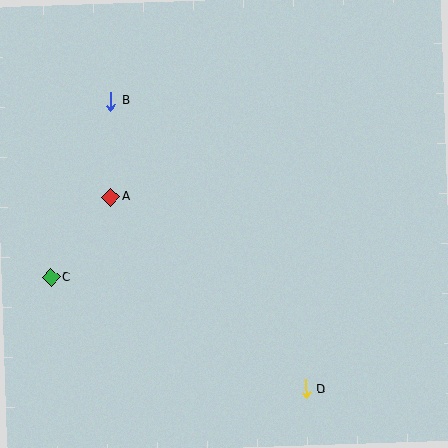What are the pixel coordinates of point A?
Point A is at (111, 197).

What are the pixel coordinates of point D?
Point D is at (305, 389).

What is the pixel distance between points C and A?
The distance between C and A is 100 pixels.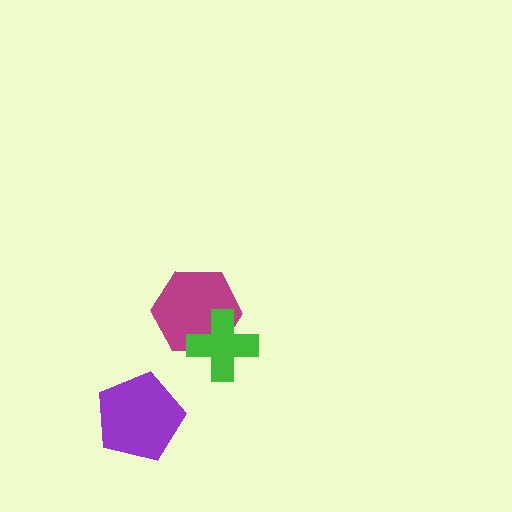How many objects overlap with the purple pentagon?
0 objects overlap with the purple pentagon.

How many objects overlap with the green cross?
1 object overlaps with the green cross.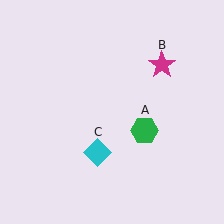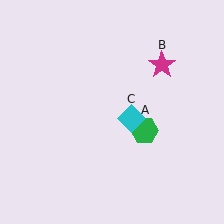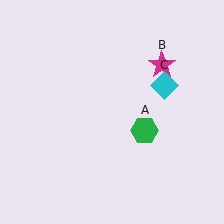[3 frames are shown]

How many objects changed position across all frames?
1 object changed position: cyan diamond (object C).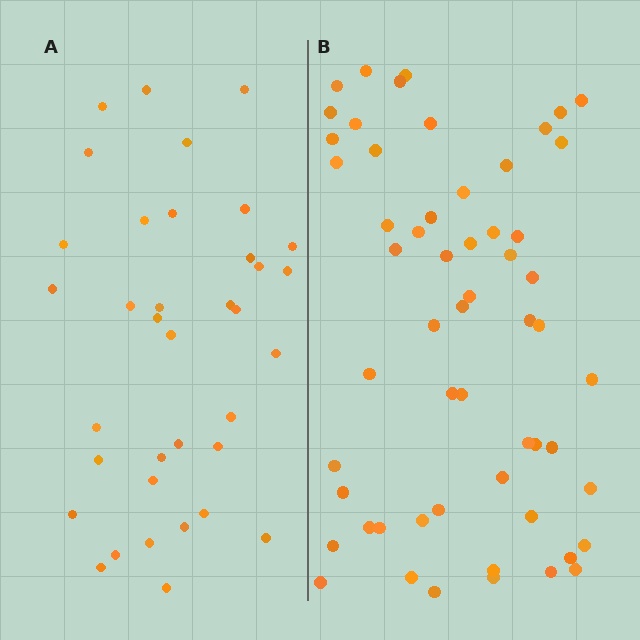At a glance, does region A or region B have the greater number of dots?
Region B (the right region) has more dots.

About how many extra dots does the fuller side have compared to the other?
Region B has approximately 20 more dots than region A.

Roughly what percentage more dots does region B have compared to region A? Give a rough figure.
About 60% more.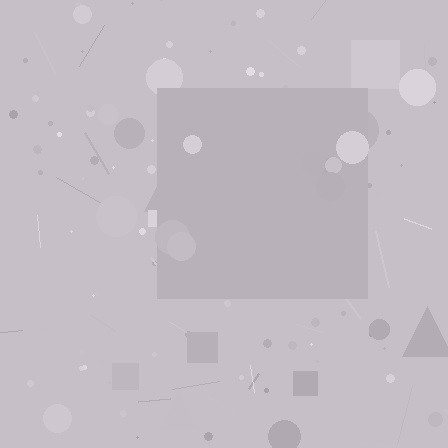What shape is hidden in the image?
A square is hidden in the image.